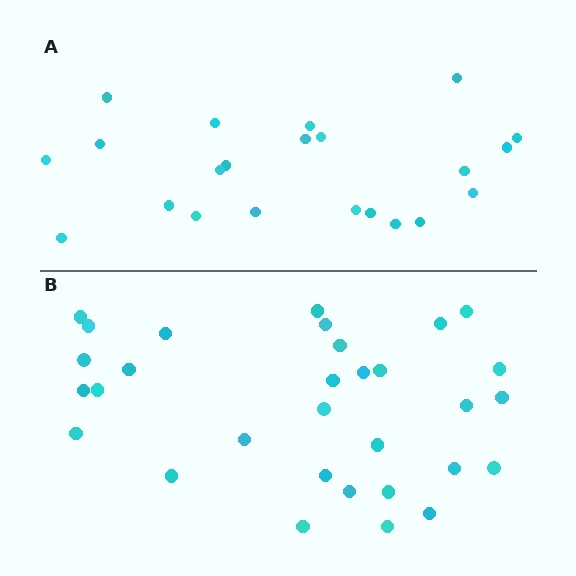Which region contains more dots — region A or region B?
Region B (the bottom region) has more dots.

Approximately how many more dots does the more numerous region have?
Region B has roughly 8 or so more dots than region A.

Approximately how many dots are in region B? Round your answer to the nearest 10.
About 30 dots. (The exact count is 31, which rounds to 30.)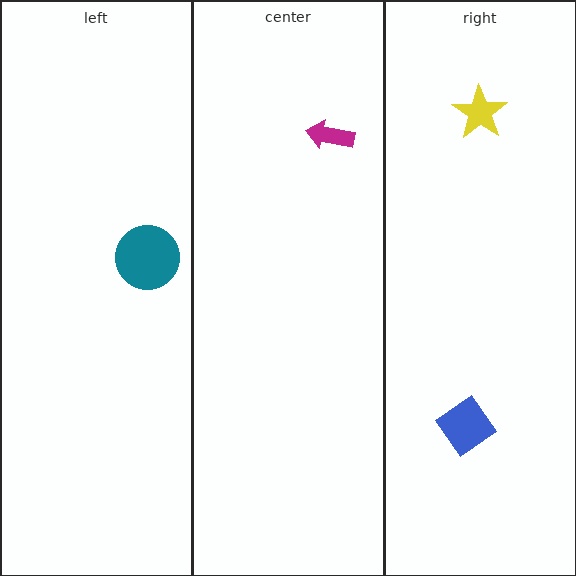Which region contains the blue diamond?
The right region.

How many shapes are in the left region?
1.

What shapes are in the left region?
The teal circle.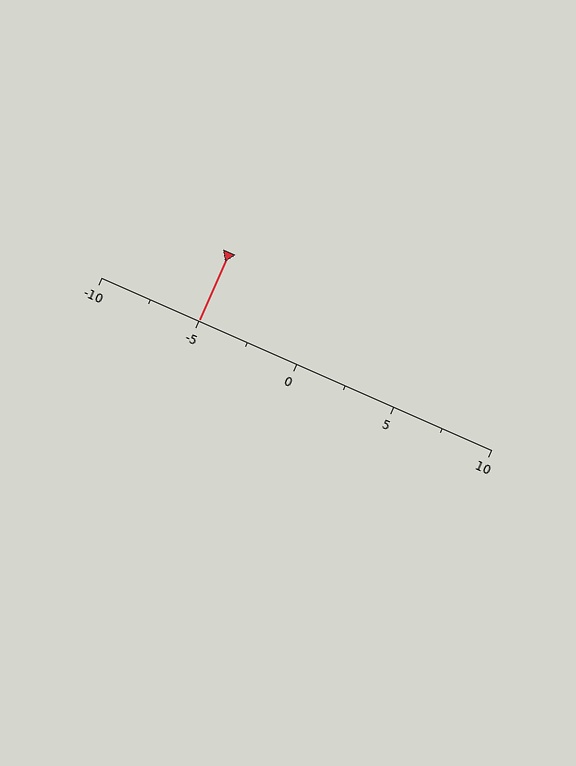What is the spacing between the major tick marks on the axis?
The major ticks are spaced 5 apart.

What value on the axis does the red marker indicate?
The marker indicates approximately -5.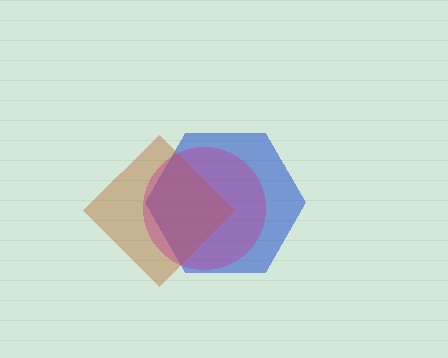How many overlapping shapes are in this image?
There are 3 overlapping shapes in the image.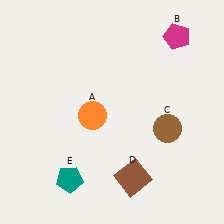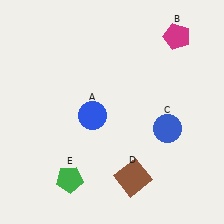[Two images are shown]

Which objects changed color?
A changed from orange to blue. C changed from brown to blue. E changed from teal to green.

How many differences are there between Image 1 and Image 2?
There are 3 differences between the two images.